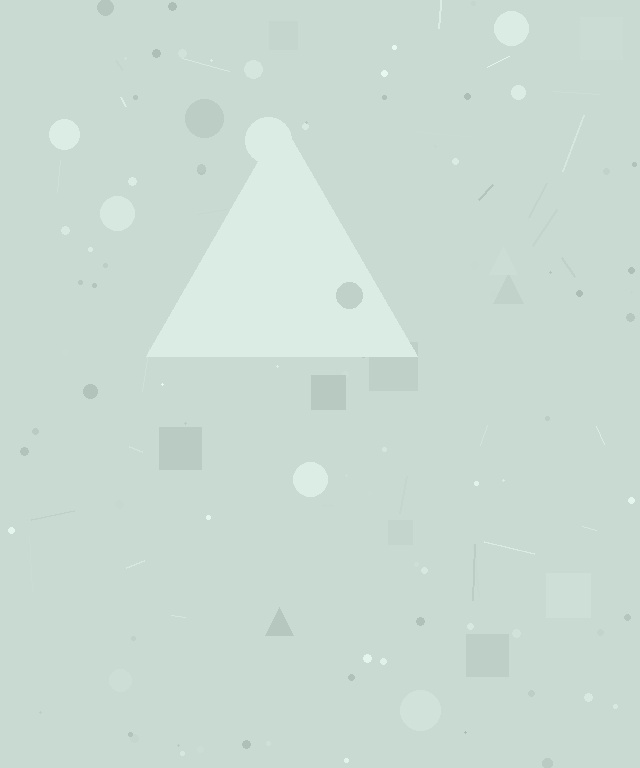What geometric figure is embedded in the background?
A triangle is embedded in the background.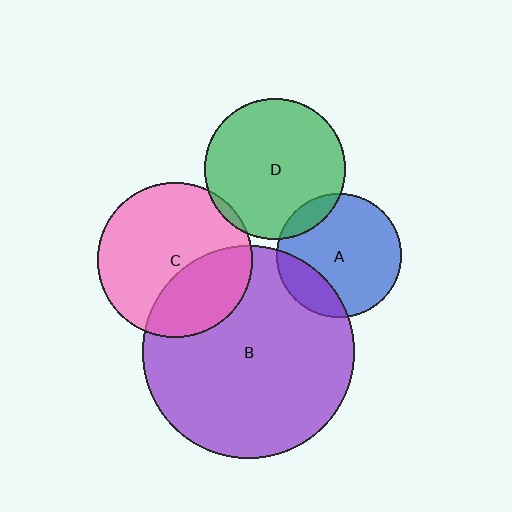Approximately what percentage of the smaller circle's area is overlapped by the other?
Approximately 35%.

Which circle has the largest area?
Circle B (purple).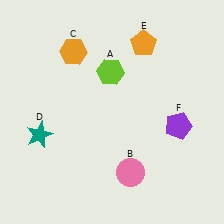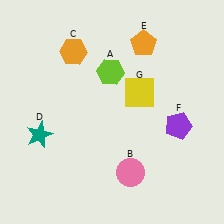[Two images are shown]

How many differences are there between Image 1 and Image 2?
There is 1 difference between the two images.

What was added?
A yellow square (G) was added in Image 2.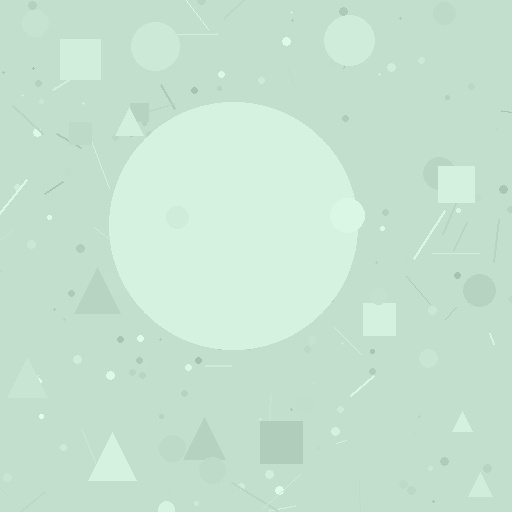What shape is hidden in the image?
A circle is hidden in the image.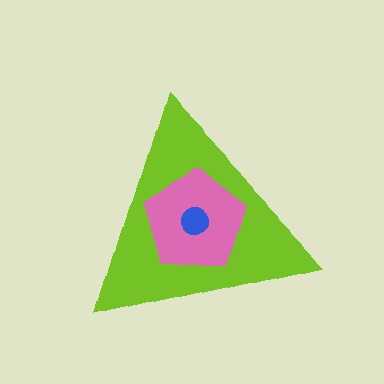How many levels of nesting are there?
3.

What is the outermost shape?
The lime triangle.